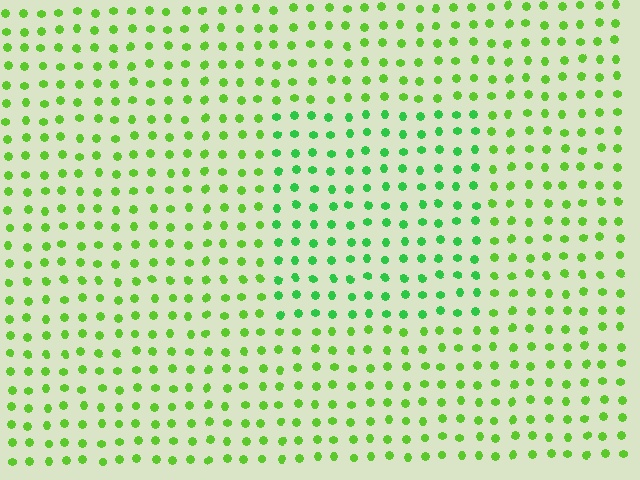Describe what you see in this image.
The image is filled with small lime elements in a uniform arrangement. A rectangle-shaped region is visible where the elements are tinted to a slightly different hue, forming a subtle color boundary.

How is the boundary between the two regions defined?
The boundary is defined purely by a slight shift in hue (about 28 degrees). Spacing, size, and orientation are identical on both sides.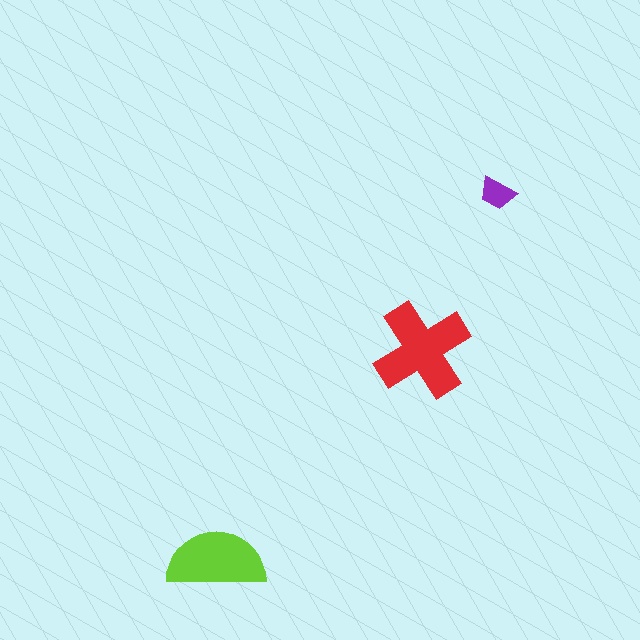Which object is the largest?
The red cross.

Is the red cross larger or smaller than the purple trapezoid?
Larger.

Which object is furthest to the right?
The purple trapezoid is rightmost.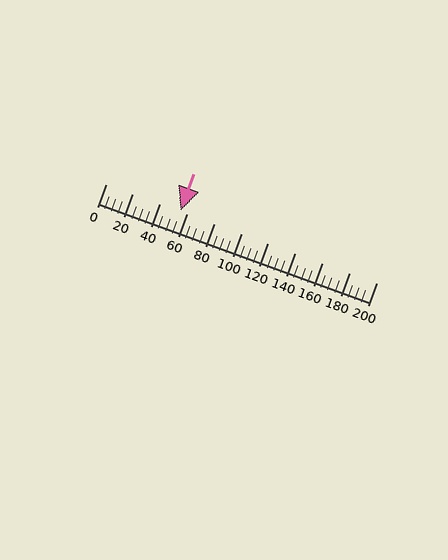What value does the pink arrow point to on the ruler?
The pink arrow points to approximately 55.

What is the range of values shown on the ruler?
The ruler shows values from 0 to 200.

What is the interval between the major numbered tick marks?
The major tick marks are spaced 20 units apart.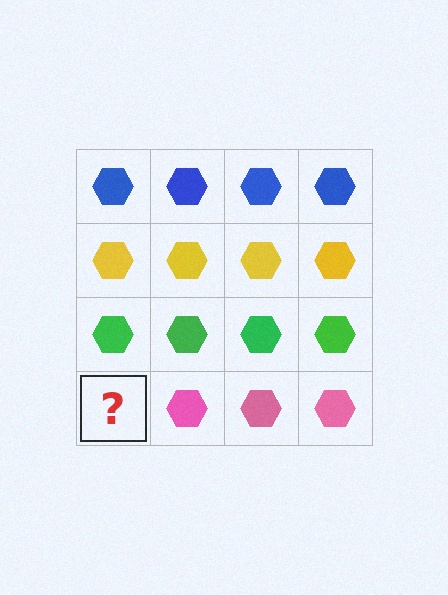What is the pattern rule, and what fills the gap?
The rule is that each row has a consistent color. The gap should be filled with a pink hexagon.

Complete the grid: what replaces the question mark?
The question mark should be replaced with a pink hexagon.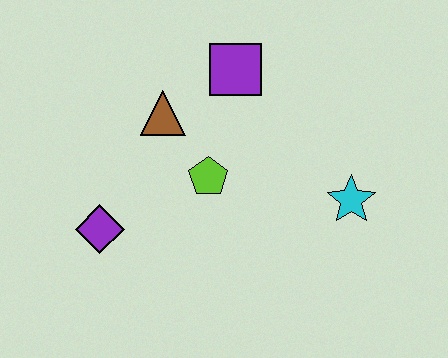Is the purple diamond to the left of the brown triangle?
Yes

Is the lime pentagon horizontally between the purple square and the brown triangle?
Yes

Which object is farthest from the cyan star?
The purple diamond is farthest from the cyan star.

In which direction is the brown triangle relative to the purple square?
The brown triangle is to the left of the purple square.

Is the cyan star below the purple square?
Yes